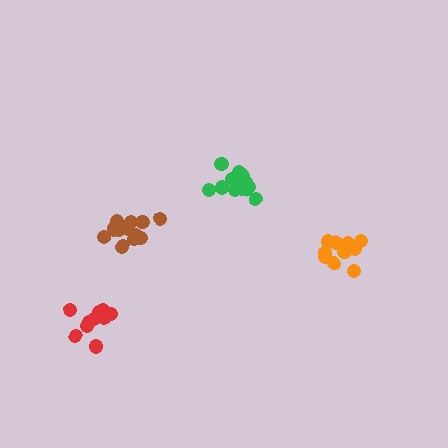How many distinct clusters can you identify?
There are 4 distinct clusters.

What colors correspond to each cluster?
The clusters are colored: green, red, brown, orange.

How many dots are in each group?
Group 1: 14 dots, Group 2: 11 dots, Group 3: 12 dots, Group 4: 11 dots (48 total).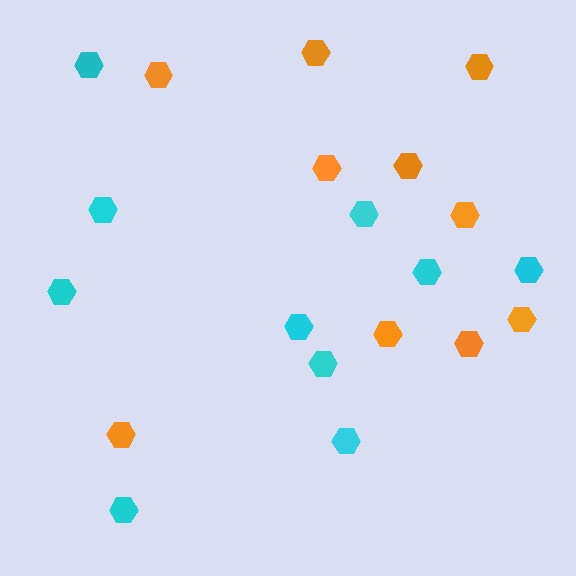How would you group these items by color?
There are 2 groups: one group of cyan hexagons (10) and one group of orange hexagons (10).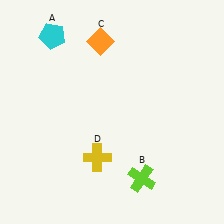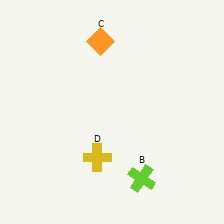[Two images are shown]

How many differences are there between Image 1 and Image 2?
There is 1 difference between the two images.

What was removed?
The cyan pentagon (A) was removed in Image 2.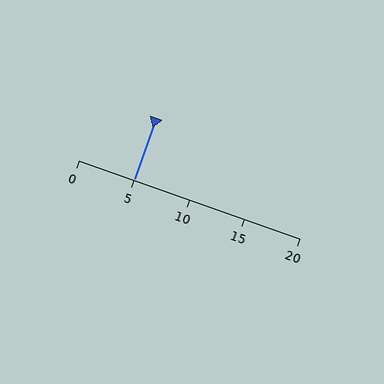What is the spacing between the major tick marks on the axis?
The major ticks are spaced 5 apart.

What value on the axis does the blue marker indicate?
The marker indicates approximately 5.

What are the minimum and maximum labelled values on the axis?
The axis runs from 0 to 20.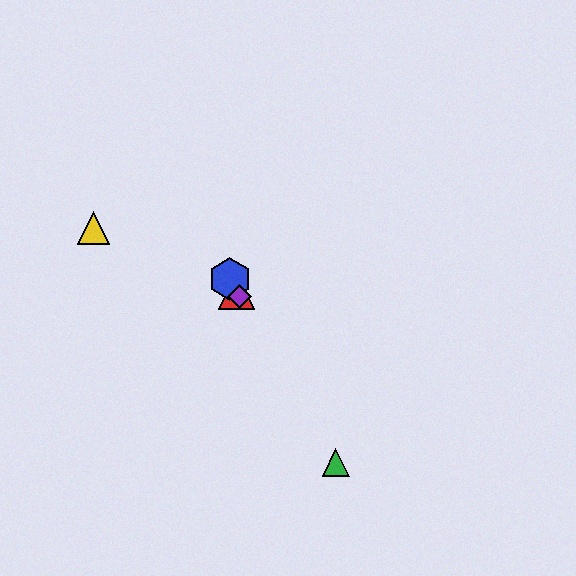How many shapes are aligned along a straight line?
4 shapes (the red triangle, the blue hexagon, the green triangle, the purple diamond) are aligned along a straight line.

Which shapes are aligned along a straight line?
The red triangle, the blue hexagon, the green triangle, the purple diamond are aligned along a straight line.